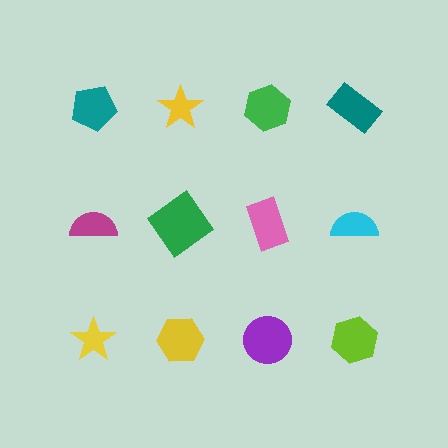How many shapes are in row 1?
4 shapes.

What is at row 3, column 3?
A purple circle.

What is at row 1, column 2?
A yellow star.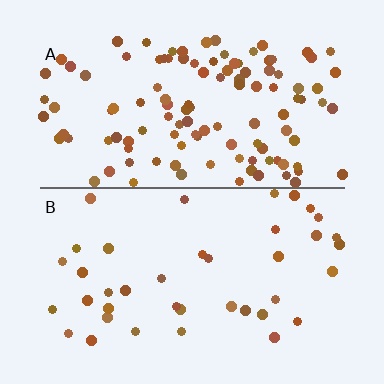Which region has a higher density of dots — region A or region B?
A (the top).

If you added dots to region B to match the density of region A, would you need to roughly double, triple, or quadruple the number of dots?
Approximately triple.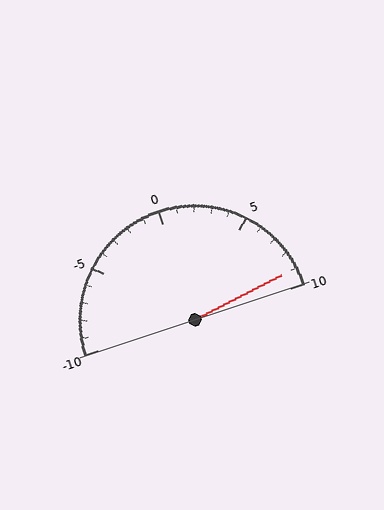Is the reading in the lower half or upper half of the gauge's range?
The reading is in the upper half of the range (-10 to 10).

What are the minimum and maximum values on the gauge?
The gauge ranges from -10 to 10.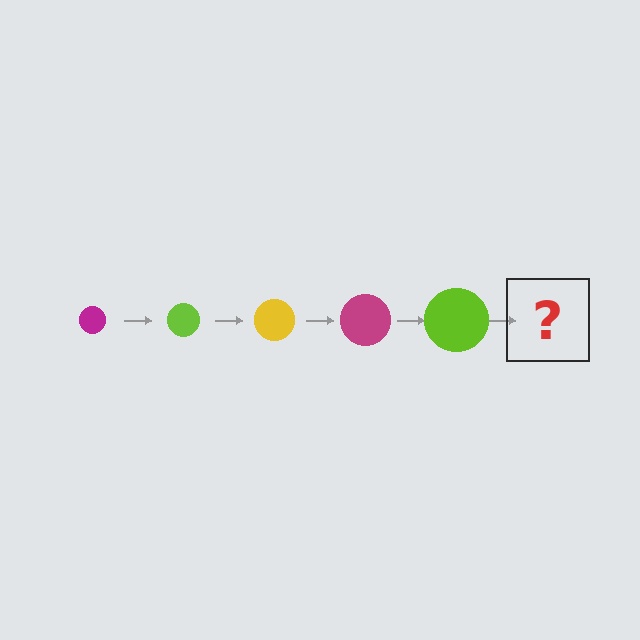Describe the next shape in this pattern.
It should be a yellow circle, larger than the previous one.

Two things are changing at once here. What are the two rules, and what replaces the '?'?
The two rules are that the circle grows larger each step and the color cycles through magenta, lime, and yellow. The '?' should be a yellow circle, larger than the previous one.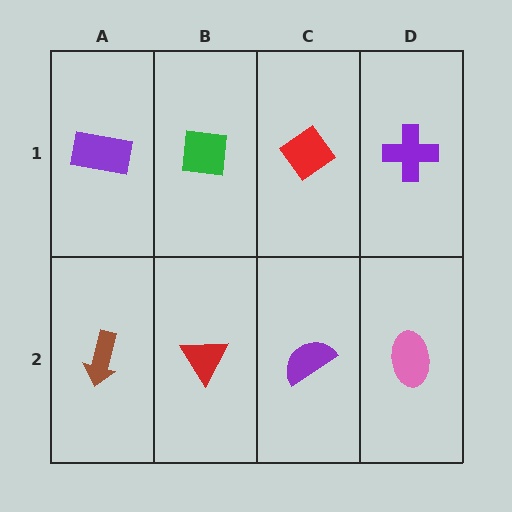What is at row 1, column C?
A red diamond.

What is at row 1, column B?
A green square.